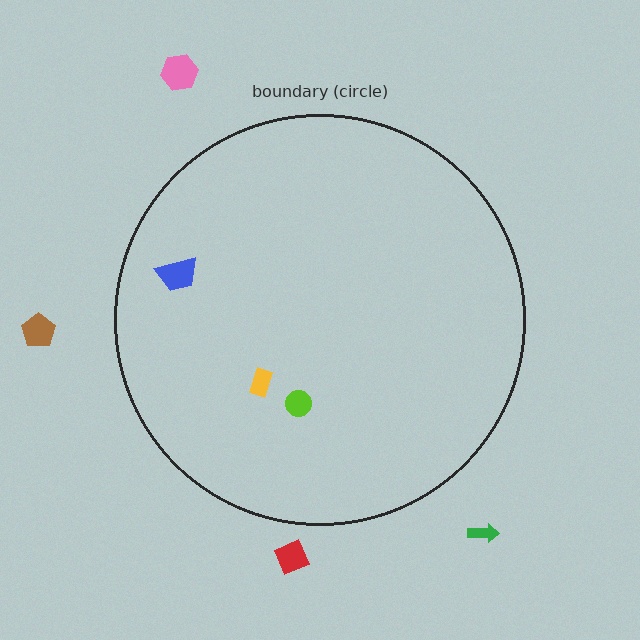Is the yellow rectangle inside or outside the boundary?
Inside.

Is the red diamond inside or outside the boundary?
Outside.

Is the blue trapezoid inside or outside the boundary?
Inside.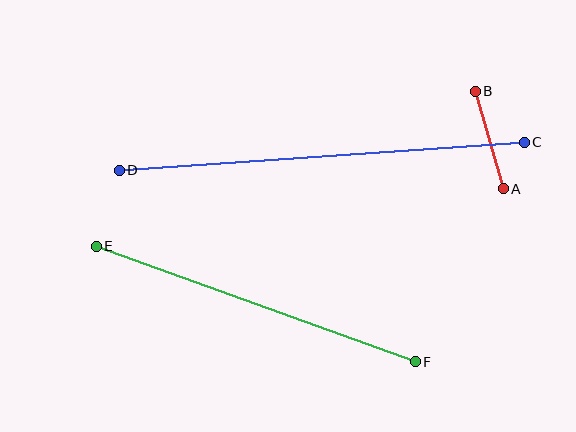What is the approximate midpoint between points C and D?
The midpoint is at approximately (322, 156) pixels.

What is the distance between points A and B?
The distance is approximately 102 pixels.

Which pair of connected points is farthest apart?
Points C and D are farthest apart.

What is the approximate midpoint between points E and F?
The midpoint is at approximately (256, 304) pixels.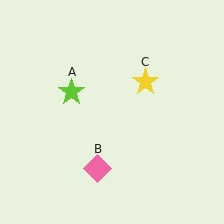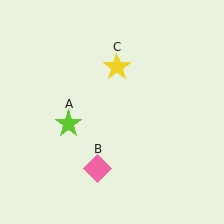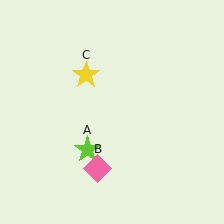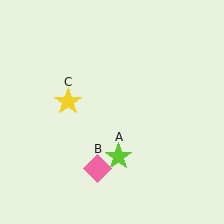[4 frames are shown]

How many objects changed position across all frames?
2 objects changed position: lime star (object A), yellow star (object C).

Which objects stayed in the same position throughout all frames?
Pink diamond (object B) remained stationary.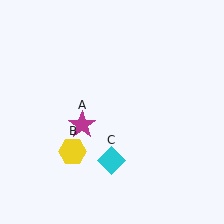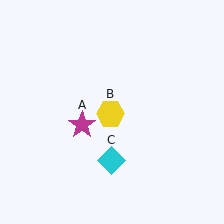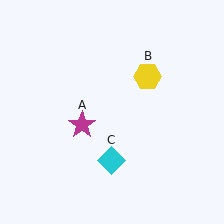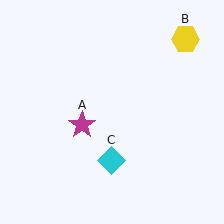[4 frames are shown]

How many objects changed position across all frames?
1 object changed position: yellow hexagon (object B).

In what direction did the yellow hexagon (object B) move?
The yellow hexagon (object B) moved up and to the right.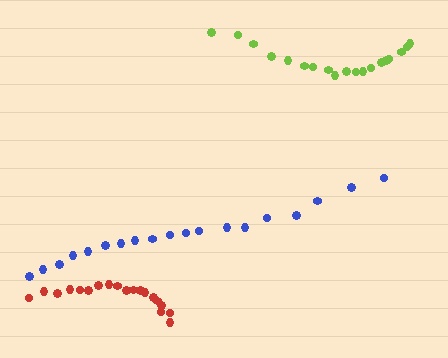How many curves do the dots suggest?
There are 3 distinct paths.